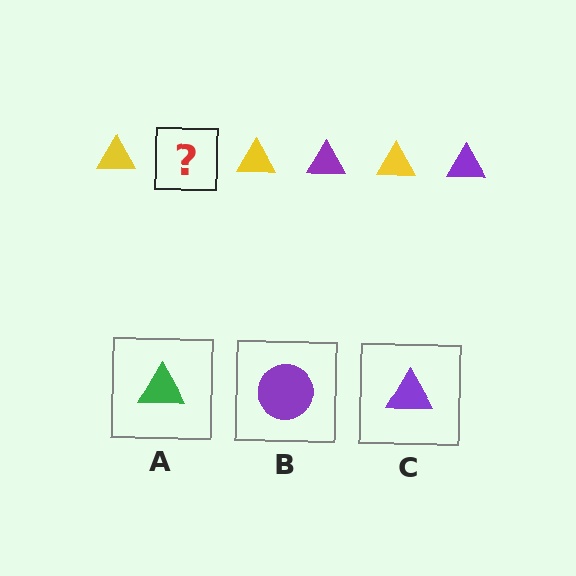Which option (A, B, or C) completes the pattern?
C.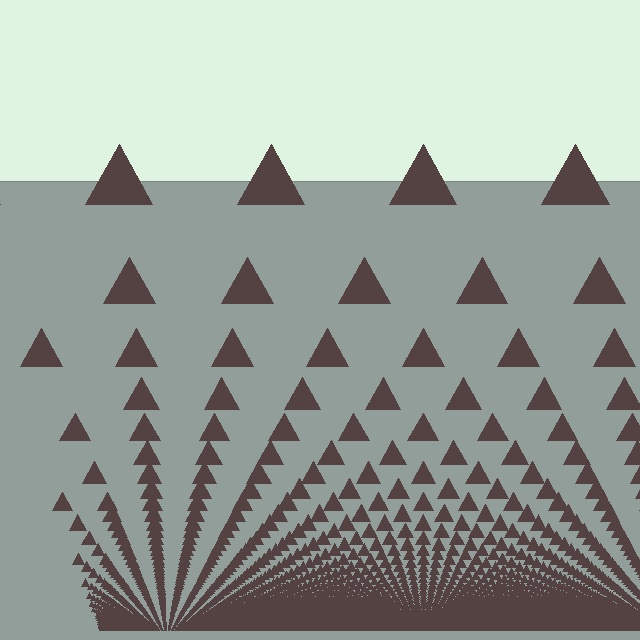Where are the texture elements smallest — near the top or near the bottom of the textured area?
Near the bottom.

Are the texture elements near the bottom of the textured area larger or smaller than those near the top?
Smaller. The gradient is inverted — elements near the bottom are smaller and denser.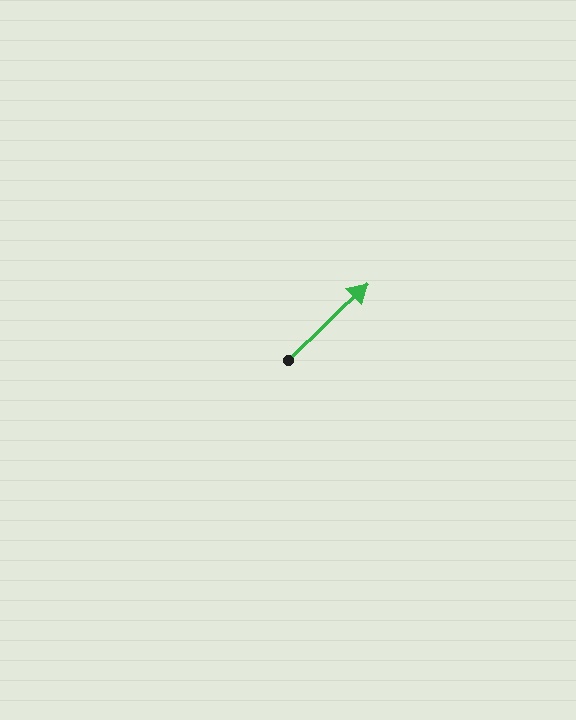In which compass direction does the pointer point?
Northeast.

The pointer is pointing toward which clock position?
Roughly 2 o'clock.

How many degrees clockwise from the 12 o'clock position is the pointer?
Approximately 46 degrees.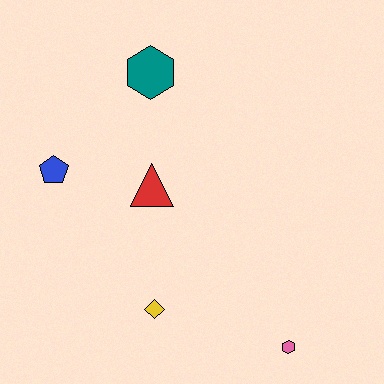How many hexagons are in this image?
There are 2 hexagons.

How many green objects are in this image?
There are no green objects.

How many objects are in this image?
There are 5 objects.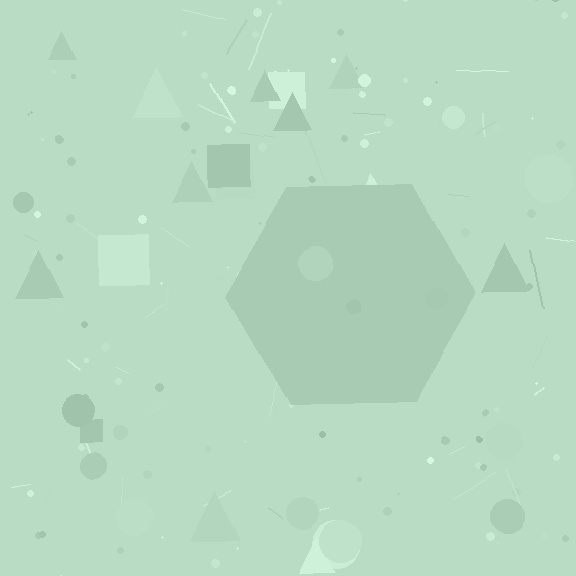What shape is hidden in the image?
A hexagon is hidden in the image.